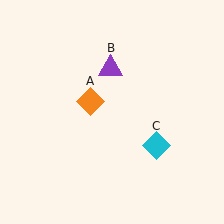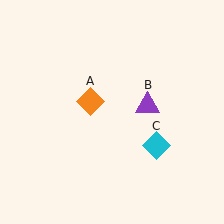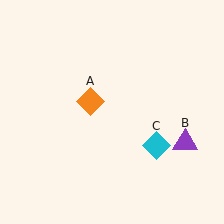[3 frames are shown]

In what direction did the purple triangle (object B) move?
The purple triangle (object B) moved down and to the right.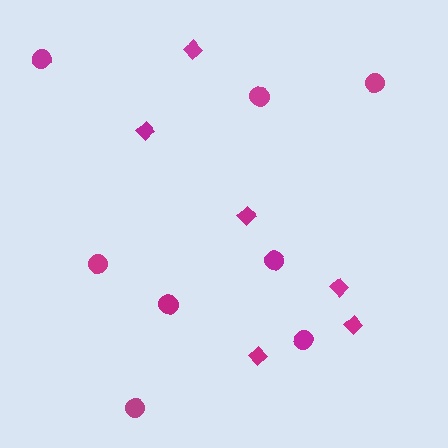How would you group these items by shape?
There are 2 groups: one group of diamonds (6) and one group of circles (8).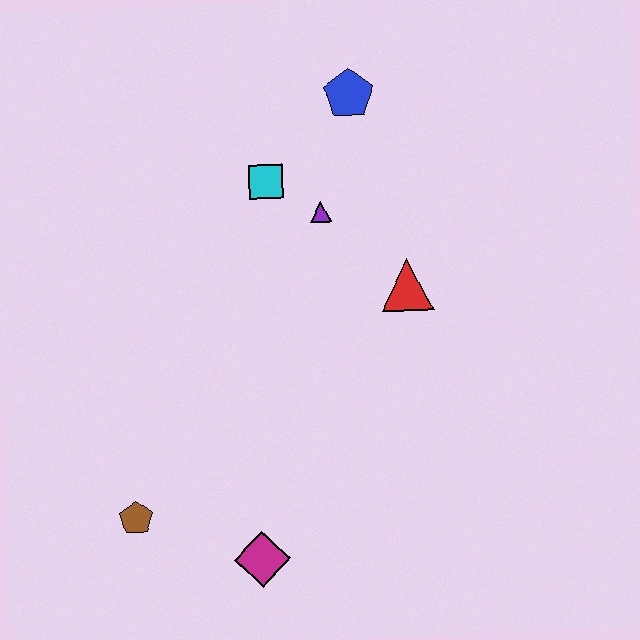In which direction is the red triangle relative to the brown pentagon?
The red triangle is to the right of the brown pentagon.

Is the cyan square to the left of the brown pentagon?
No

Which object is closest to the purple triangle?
The cyan square is closest to the purple triangle.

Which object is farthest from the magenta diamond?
The blue pentagon is farthest from the magenta diamond.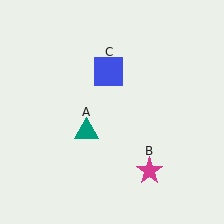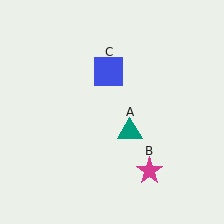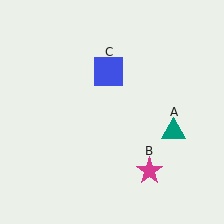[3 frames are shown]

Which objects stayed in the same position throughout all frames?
Magenta star (object B) and blue square (object C) remained stationary.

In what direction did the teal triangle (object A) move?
The teal triangle (object A) moved right.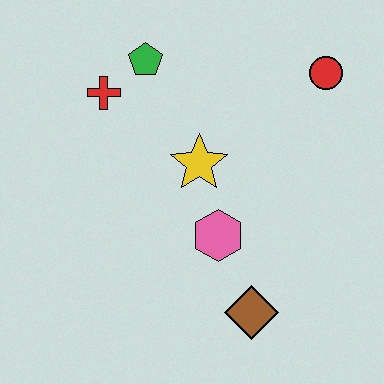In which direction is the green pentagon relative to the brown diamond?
The green pentagon is above the brown diamond.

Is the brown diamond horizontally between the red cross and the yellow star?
No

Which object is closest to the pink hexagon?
The yellow star is closest to the pink hexagon.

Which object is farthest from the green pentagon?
The brown diamond is farthest from the green pentagon.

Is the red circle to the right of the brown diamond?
Yes